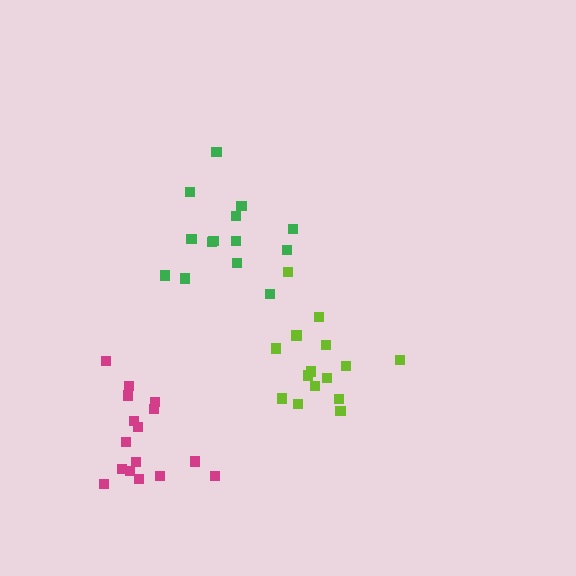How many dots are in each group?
Group 1: 14 dots, Group 2: 16 dots, Group 3: 15 dots (45 total).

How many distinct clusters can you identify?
There are 3 distinct clusters.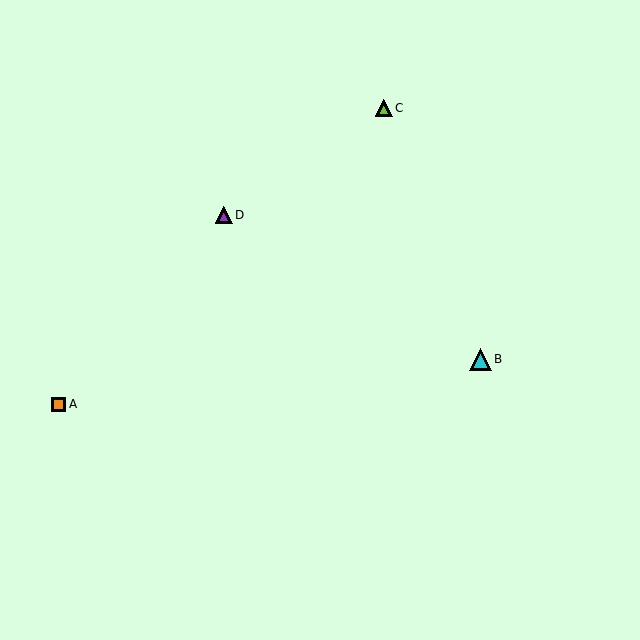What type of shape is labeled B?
Shape B is a cyan triangle.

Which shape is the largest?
The cyan triangle (labeled B) is the largest.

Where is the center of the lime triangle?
The center of the lime triangle is at (384, 108).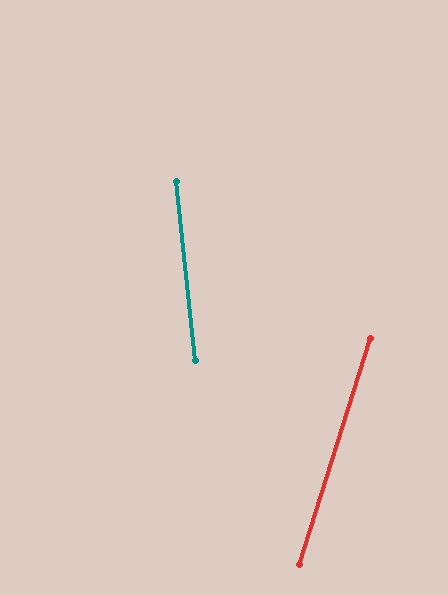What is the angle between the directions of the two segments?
Approximately 23 degrees.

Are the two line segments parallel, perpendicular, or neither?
Neither parallel nor perpendicular — they differ by about 23°.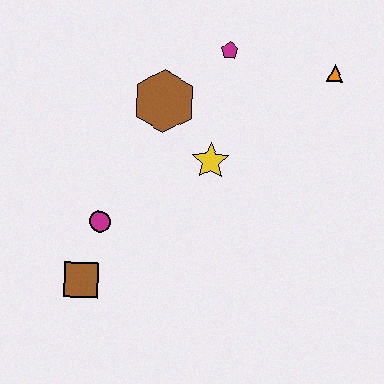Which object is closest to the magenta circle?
The brown square is closest to the magenta circle.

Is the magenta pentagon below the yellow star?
No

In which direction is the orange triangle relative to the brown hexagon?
The orange triangle is to the right of the brown hexagon.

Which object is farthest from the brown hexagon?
The brown square is farthest from the brown hexagon.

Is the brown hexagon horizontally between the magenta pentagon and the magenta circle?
Yes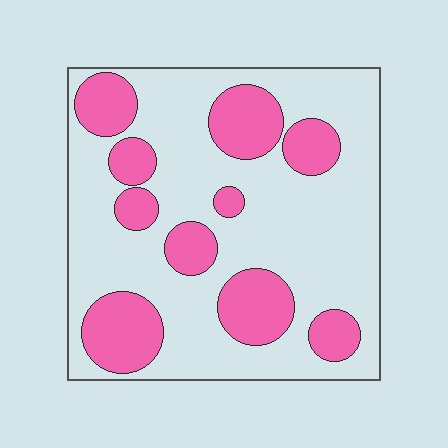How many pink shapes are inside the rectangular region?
10.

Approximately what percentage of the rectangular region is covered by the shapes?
Approximately 30%.